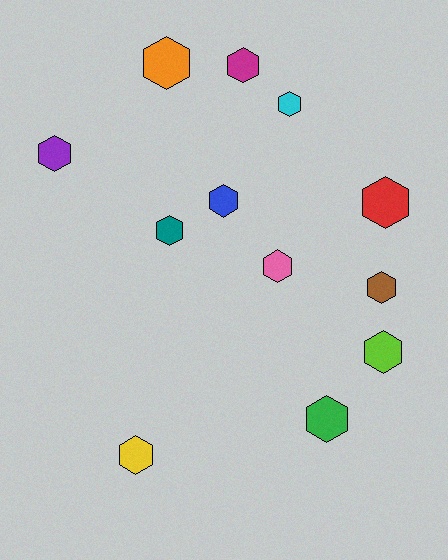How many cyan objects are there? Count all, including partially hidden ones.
There is 1 cyan object.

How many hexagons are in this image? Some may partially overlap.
There are 12 hexagons.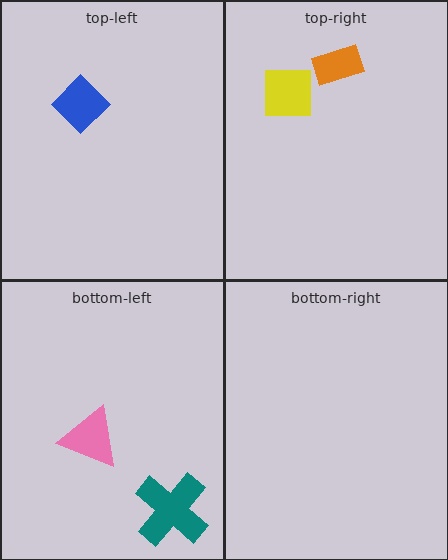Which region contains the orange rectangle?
The top-right region.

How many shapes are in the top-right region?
2.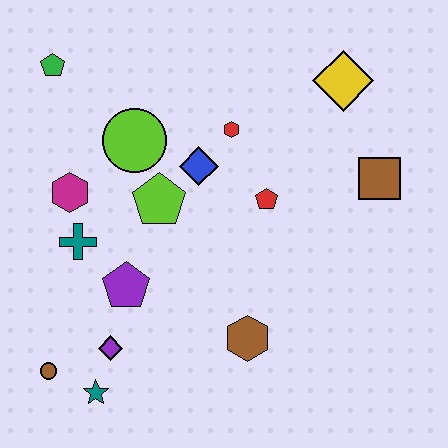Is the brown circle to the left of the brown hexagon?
Yes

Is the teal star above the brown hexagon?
No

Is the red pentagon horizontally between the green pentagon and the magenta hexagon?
No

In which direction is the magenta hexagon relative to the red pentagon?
The magenta hexagon is to the left of the red pentagon.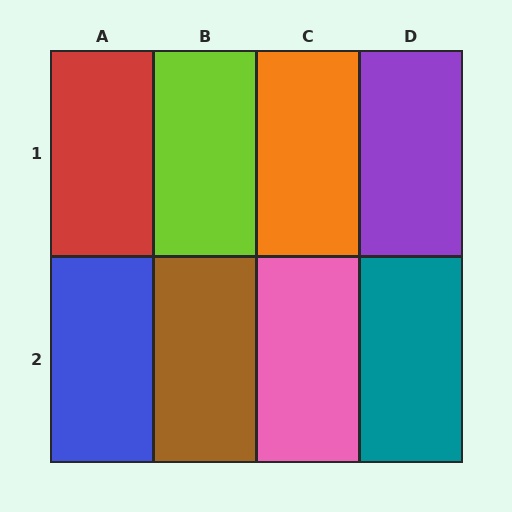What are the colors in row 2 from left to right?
Blue, brown, pink, teal.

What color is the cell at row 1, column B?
Lime.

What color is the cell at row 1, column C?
Orange.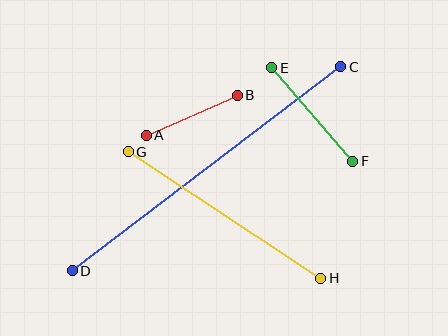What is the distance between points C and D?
The distance is approximately 337 pixels.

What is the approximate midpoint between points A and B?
The midpoint is at approximately (192, 115) pixels.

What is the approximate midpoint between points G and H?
The midpoint is at approximately (224, 215) pixels.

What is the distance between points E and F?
The distance is approximately 124 pixels.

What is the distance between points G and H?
The distance is approximately 231 pixels.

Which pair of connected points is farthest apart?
Points C and D are farthest apart.